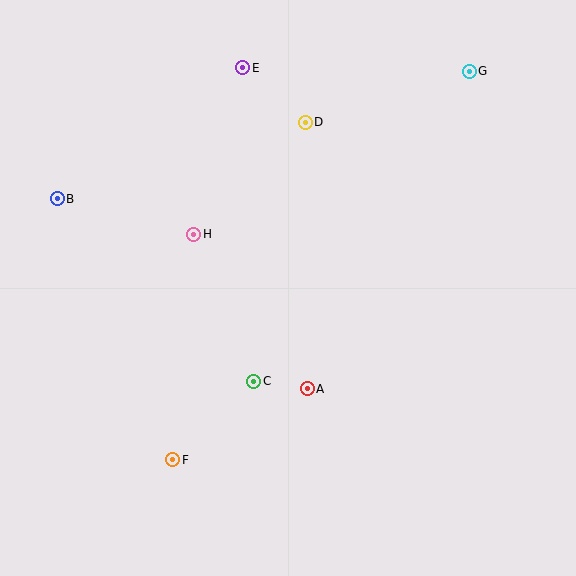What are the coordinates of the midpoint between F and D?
The midpoint between F and D is at (239, 291).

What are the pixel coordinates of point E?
Point E is at (243, 68).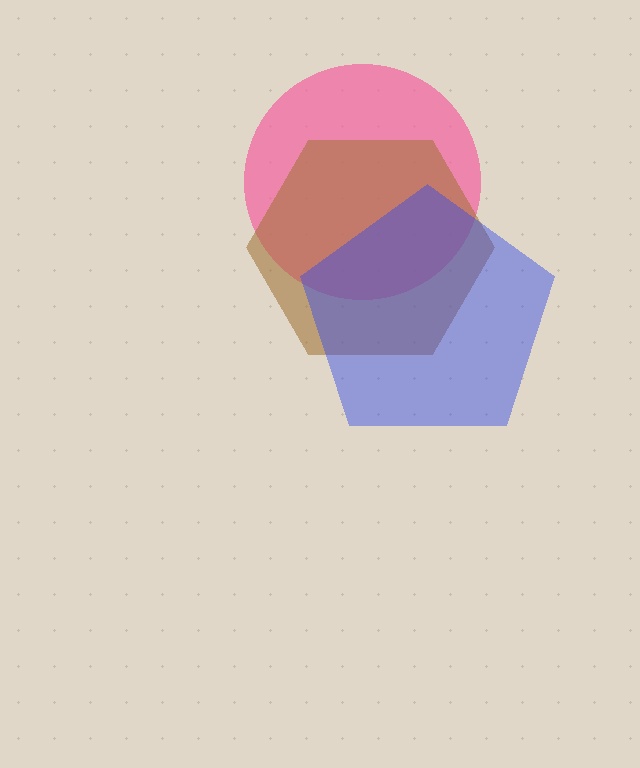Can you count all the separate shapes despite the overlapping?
Yes, there are 3 separate shapes.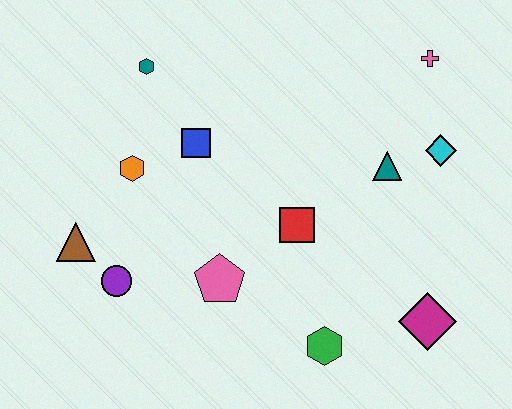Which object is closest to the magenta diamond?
The green hexagon is closest to the magenta diamond.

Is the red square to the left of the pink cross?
Yes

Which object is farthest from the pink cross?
The brown triangle is farthest from the pink cross.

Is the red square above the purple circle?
Yes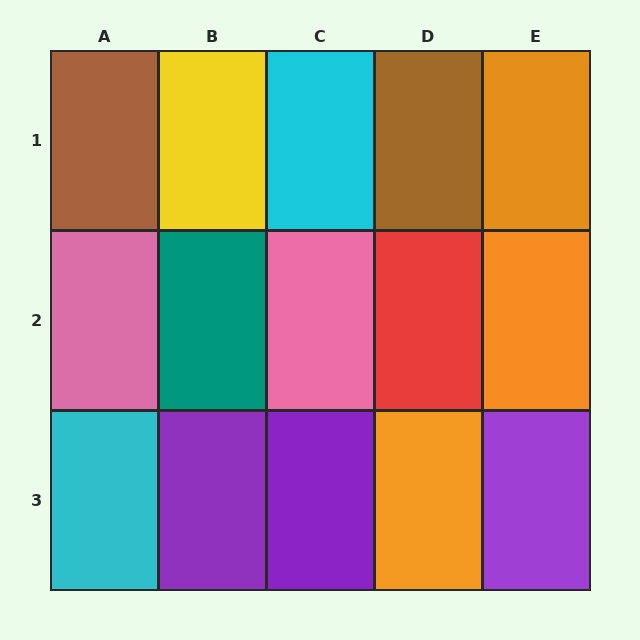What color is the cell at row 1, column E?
Orange.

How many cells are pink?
2 cells are pink.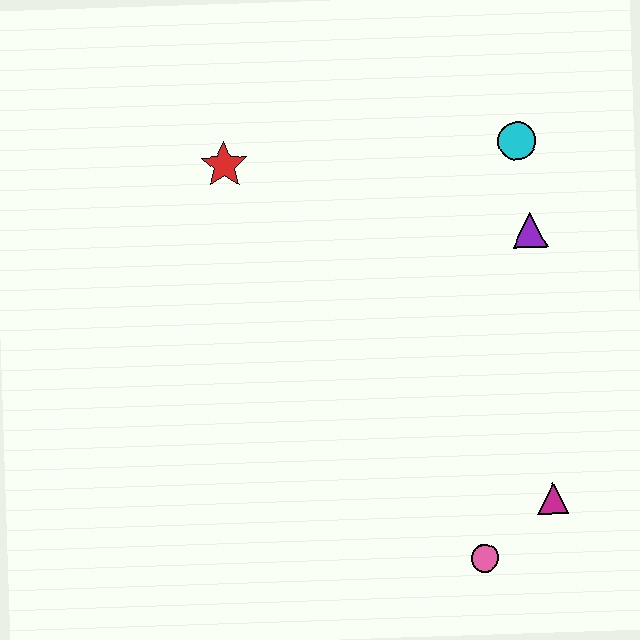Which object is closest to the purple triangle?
The cyan circle is closest to the purple triangle.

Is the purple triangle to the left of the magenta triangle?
Yes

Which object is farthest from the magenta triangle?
The red star is farthest from the magenta triangle.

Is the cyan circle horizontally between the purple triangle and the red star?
Yes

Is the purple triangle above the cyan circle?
No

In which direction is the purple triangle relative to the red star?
The purple triangle is to the right of the red star.